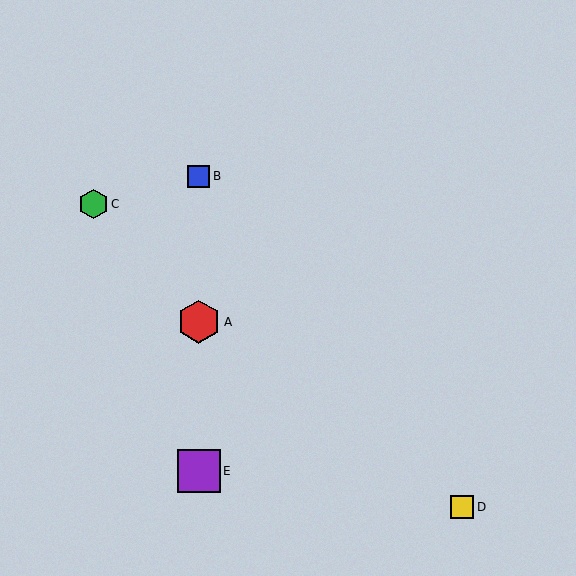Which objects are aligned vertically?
Objects A, B, E are aligned vertically.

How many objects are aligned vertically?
3 objects (A, B, E) are aligned vertically.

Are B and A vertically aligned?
Yes, both are at x≈199.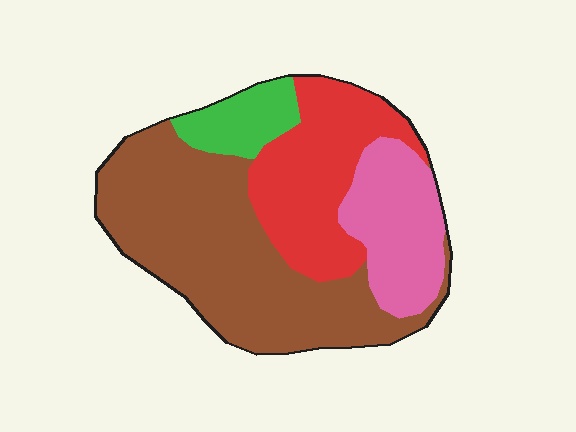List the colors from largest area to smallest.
From largest to smallest: brown, red, pink, green.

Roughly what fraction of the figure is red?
Red covers about 25% of the figure.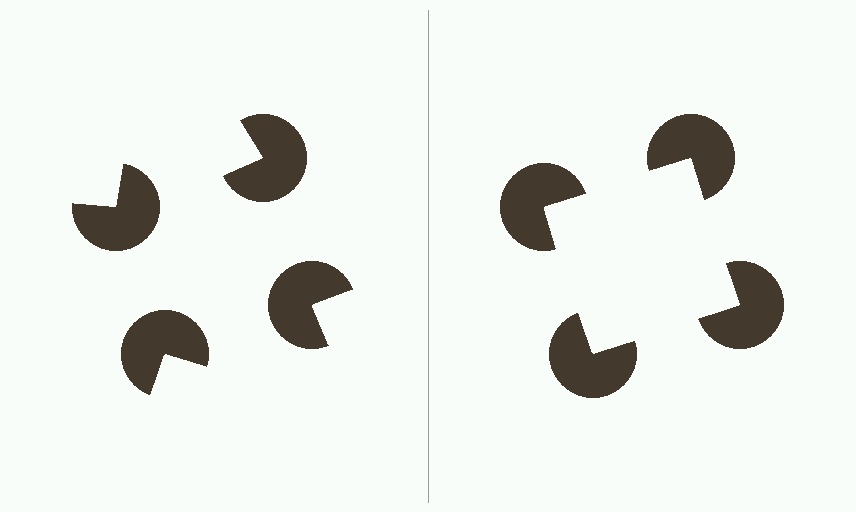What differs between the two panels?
The pac-man discs are positioned identically on both sides; only the wedge orientations differ. On the right they align to a square; on the left they are misaligned.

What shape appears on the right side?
An illusory square.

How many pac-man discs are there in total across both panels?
8 — 4 on each side.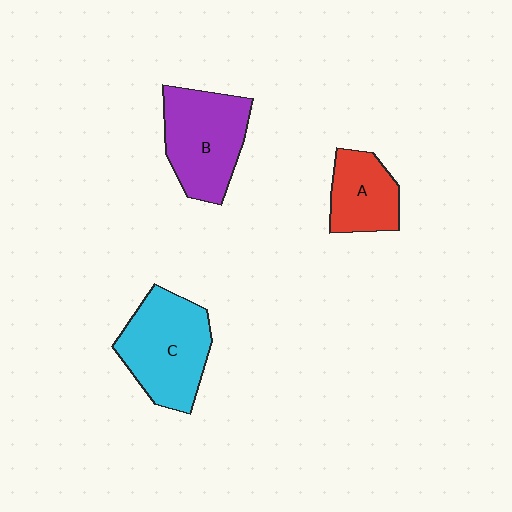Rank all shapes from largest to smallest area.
From largest to smallest: C (cyan), B (purple), A (red).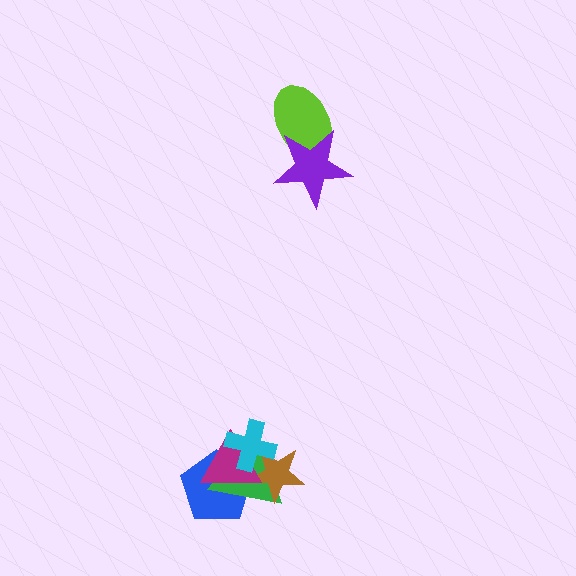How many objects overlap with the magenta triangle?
4 objects overlap with the magenta triangle.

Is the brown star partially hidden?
Yes, it is partially covered by another shape.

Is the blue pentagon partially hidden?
Yes, it is partially covered by another shape.